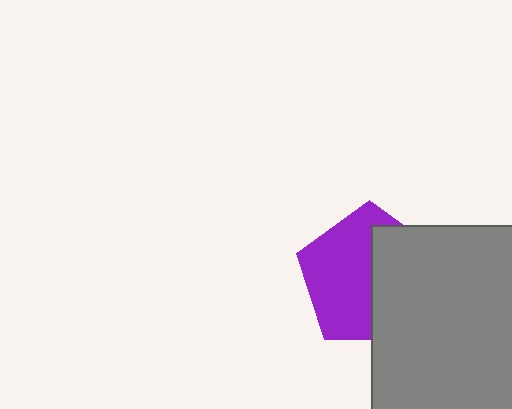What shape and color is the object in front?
The object in front is a gray square.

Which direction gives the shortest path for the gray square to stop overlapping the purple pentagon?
Moving right gives the shortest separation.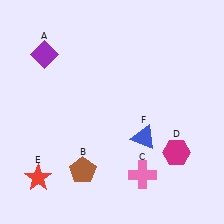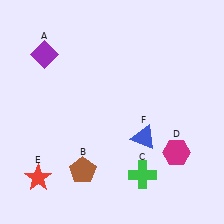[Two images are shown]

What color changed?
The cross (C) changed from pink in Image 1 to green in Image 2.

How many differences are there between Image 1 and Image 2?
There is 1 difference between the two images.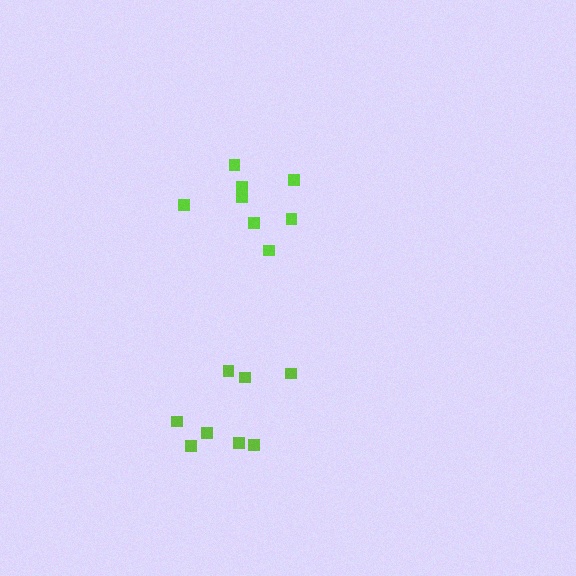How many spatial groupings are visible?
There are 2 spatial groupings.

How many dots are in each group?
Group 1: 8 dots, Group 2: 8 dots (16 total).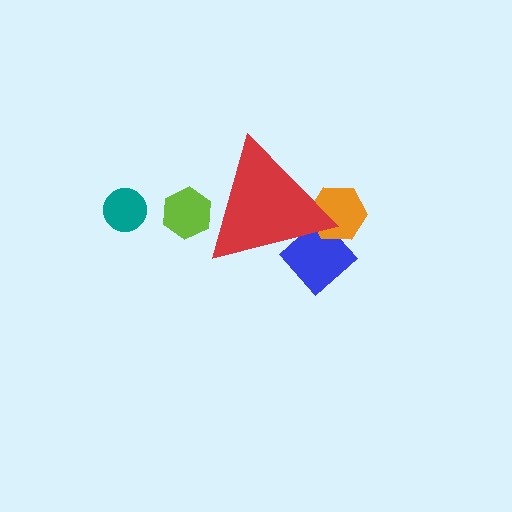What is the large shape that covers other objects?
A red triangle.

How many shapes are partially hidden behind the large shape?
3 shapes are partially hidden.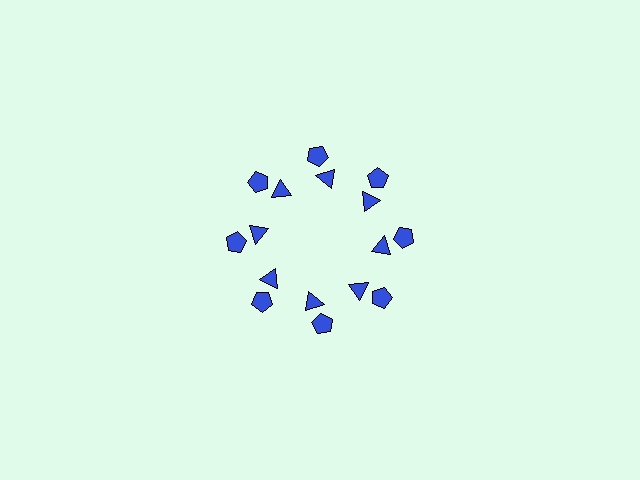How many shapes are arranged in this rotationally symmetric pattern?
There are 16 shapes, arranged in 8 groups of 2.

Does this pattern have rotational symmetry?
Yes, this pattern has 8-fold rotational symmetry. It looks the same after rotating 45 degrees around the center.